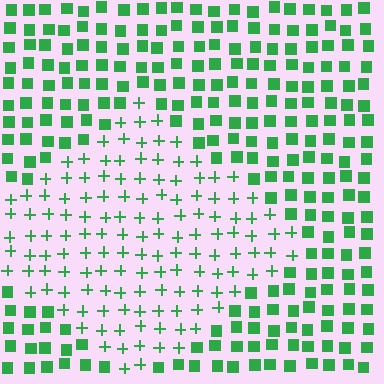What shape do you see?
I see a diamond.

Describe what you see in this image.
The image is filled with small green elements arranged in a uniform grid. A diamond-shaped region contains plus signs, while the surrounding area contains squares. The boundary is defined purely by the change in element shape.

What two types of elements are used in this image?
The image uses plus signs inside the diamond region and squares outside it.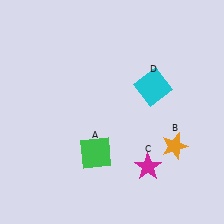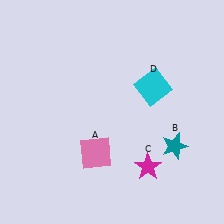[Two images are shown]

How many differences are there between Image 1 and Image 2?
There are 2 differences between the two images.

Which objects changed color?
A changed from green to pink. B changed from orange to teal.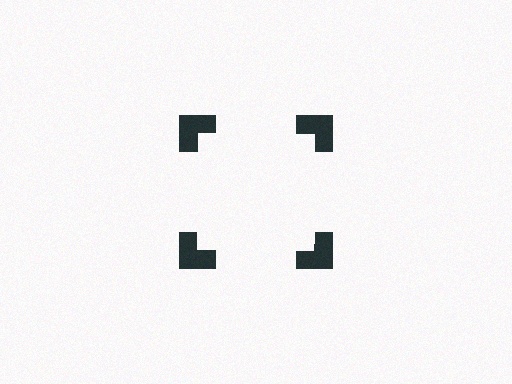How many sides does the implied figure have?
4 sides.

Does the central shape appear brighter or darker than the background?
It typically appears slightly brighter than the background, even though no actual brightness change is drawn.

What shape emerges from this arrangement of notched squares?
An illusory square — its edges are inferred from the aligned wedge cuts in the notched squares, not physically drawn.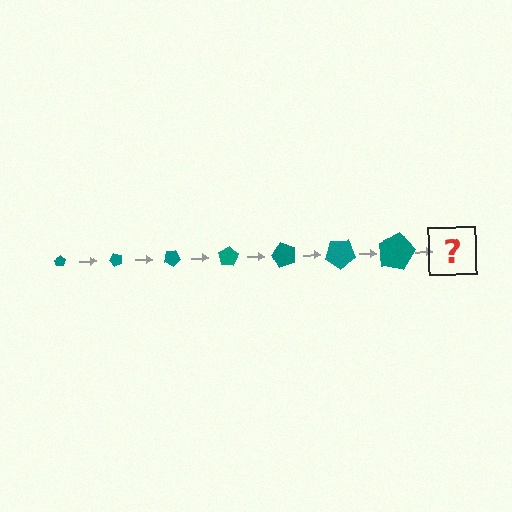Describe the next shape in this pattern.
It should be a pentagon, larger than the previous one and rotated 350 degrees from the start.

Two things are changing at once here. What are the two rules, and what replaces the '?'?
The two rules are that the pentagon grows larger each step and it rotates 50 degrees each step. The '?' should be a pentagon, larger than the previous one and rotated 350 degrees from the start.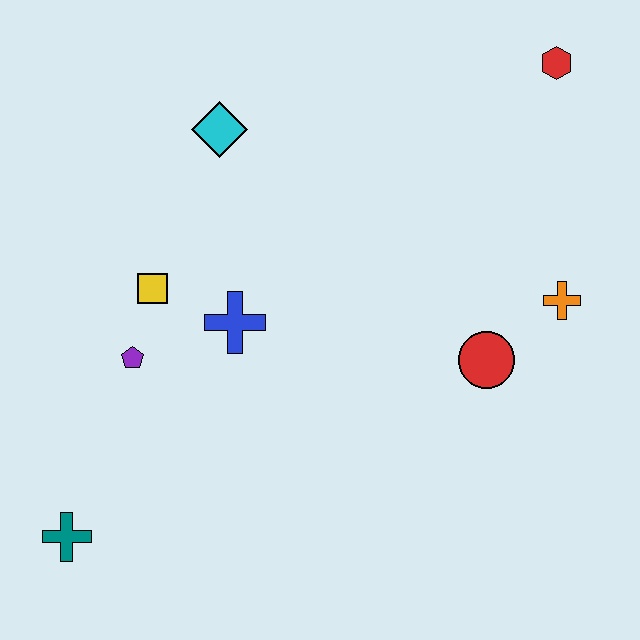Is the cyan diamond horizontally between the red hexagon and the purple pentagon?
Yes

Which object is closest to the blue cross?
The yellow square is closest to the blue cross.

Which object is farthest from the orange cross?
The teal cross is farthest from the orange cross.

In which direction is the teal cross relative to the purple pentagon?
The teal cross is below the purple pentagon.